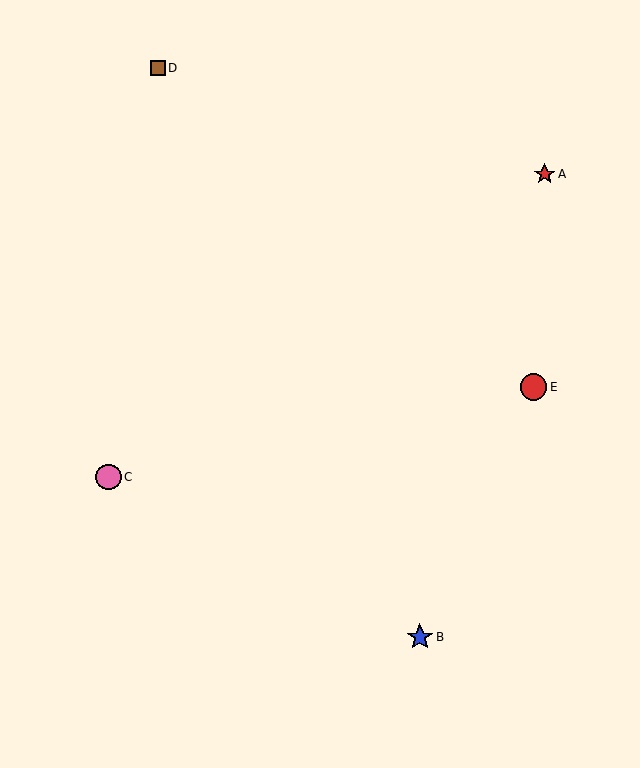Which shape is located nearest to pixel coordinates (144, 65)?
The brown square (labeled D) at (158, 68) is nearest to that location.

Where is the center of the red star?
The center of the red star is at (545, 174).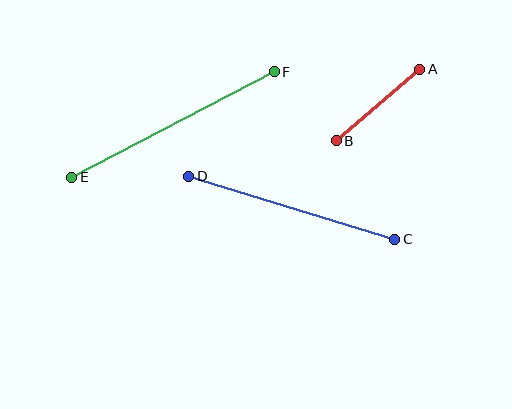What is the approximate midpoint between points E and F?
The midpoint is at approximately (173, 125) pixels.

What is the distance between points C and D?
The distance is approximately 215 pixels.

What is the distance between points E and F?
The distance is approximately 229 pixels.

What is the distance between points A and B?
The distance is approximately 110 pixels.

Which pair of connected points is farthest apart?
Points E and F are farthest apart.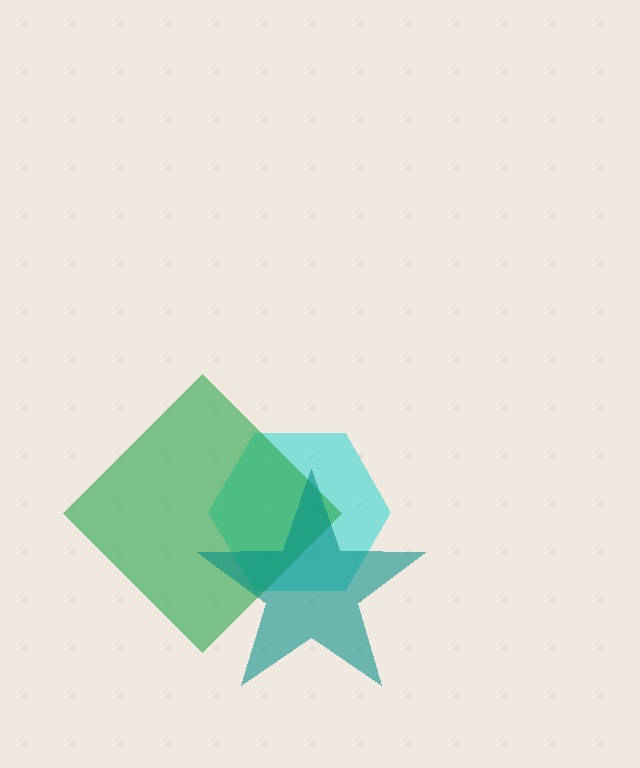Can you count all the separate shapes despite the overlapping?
Yes, there are 3 separate shapes.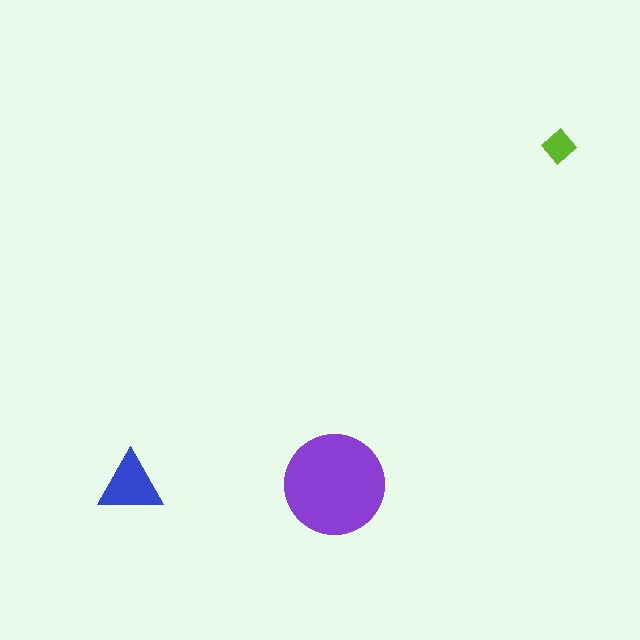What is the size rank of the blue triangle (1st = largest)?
2nd.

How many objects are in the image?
There are 3 objects in the image.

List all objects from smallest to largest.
The lime diamond, the blue triangle, the purple circle.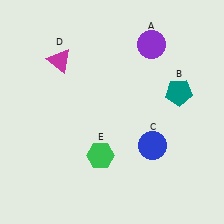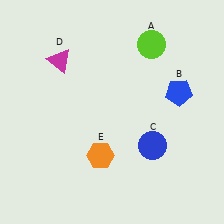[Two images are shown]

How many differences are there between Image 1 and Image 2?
There are 3 differences between the two images.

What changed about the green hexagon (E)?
In Image 1, E is green. In Image 2, it changed to orange.